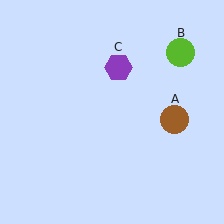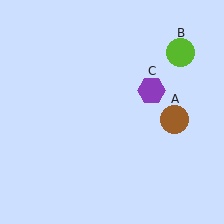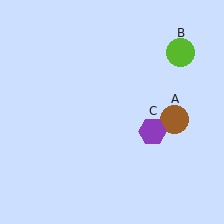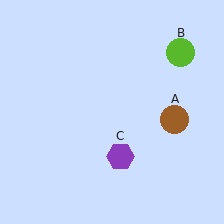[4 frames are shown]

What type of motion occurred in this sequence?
The purple hexagon (object C) rotated clockwise around the center of the scene.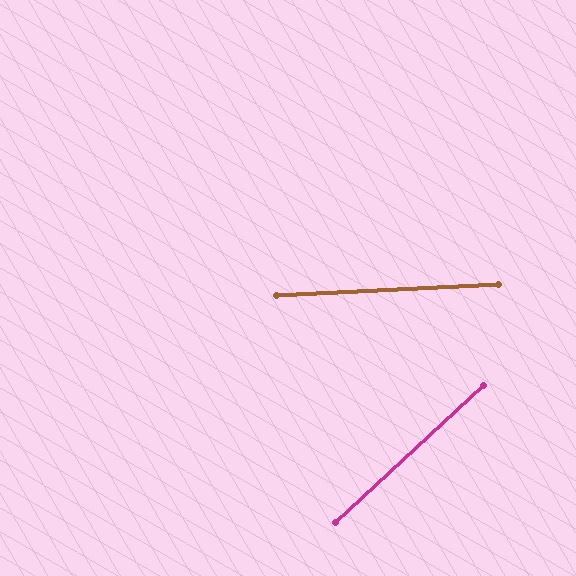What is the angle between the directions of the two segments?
Approximately 40 degrees.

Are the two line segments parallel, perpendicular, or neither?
Neither parallel nor perpendicular — they differ by about 40°.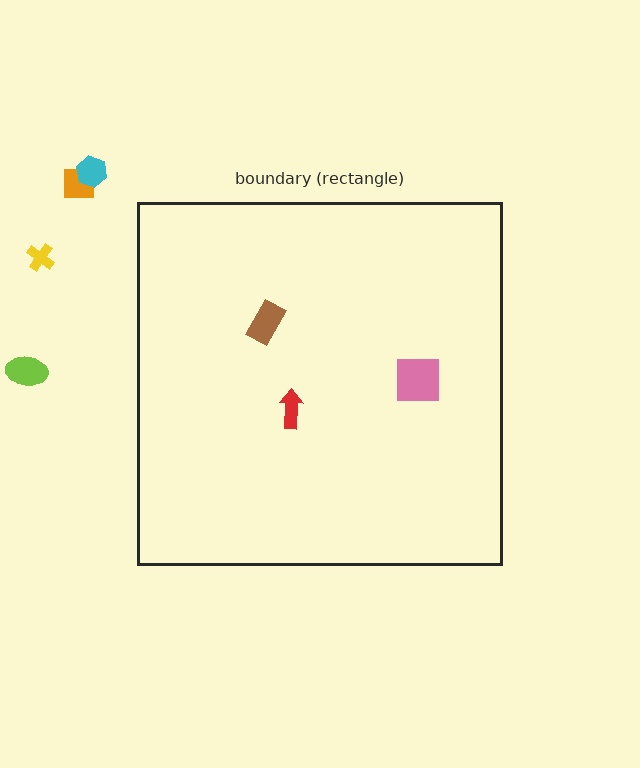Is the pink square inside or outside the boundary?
Inside.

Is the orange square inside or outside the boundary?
Outside.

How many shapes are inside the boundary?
3 inside, 4 outside.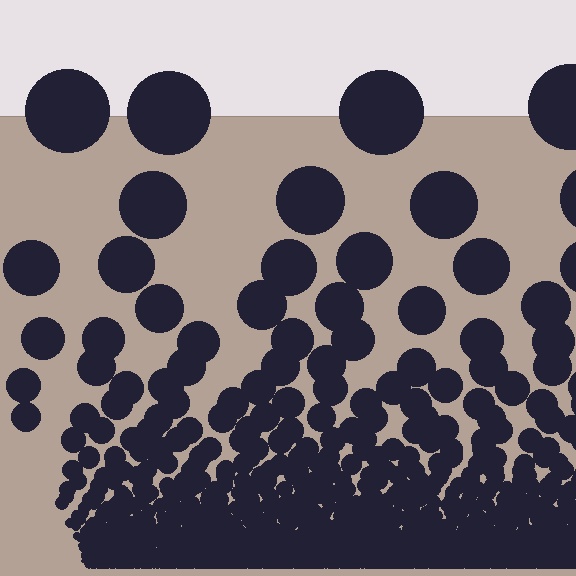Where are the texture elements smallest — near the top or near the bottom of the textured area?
Near the bottom.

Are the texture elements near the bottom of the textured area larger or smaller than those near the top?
Smaller. The gradient is inverted — elements near the bottom are smaller and denser.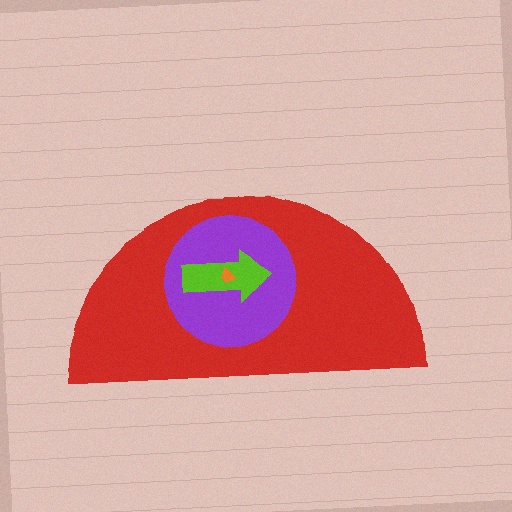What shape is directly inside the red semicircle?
The purple circle.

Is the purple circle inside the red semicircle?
Yes.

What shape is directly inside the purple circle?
The lime arrow.